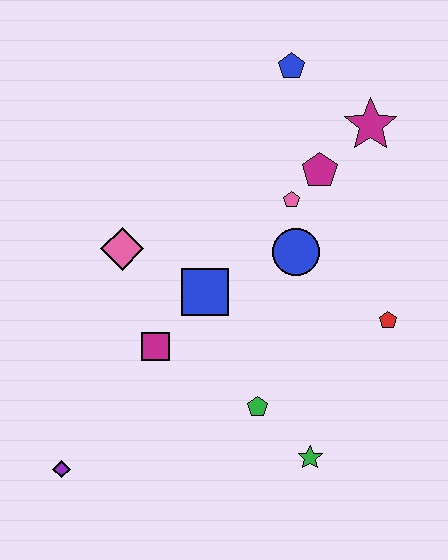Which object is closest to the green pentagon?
The green star is closest to the green pentagon.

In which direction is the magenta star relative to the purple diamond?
The magenta star is above the purple diamond.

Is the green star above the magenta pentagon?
No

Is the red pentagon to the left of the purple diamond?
No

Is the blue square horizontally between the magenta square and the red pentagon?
Yes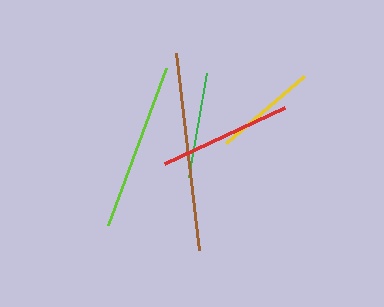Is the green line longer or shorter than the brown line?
The brown line is longer than the green line.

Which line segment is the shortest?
The yellow line is the shortest at approximately 103 pixels.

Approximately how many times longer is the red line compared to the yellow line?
The red line is approximately 1.3 times the length of the yellow line.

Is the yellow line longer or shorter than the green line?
The green line is longer than the yellow line.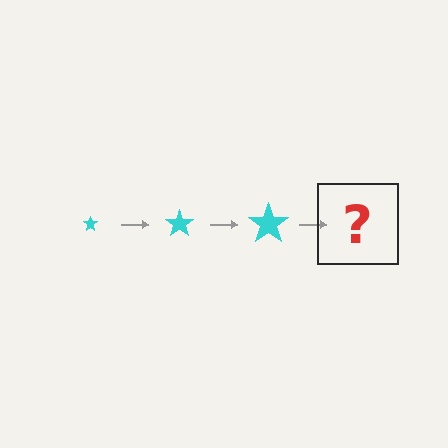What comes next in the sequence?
The next element should be a cyan star, larger than the previous one.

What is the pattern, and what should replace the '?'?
The pattern is that the star gets progressively larger each step. The '?' should be a cyan star, larger than the previous one.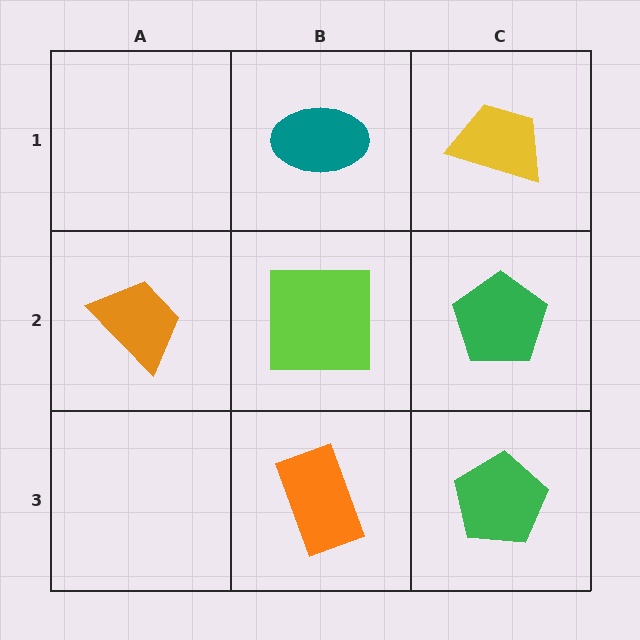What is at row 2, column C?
A green pentagon.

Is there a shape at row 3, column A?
No, that cell is empty.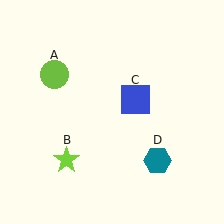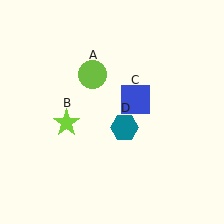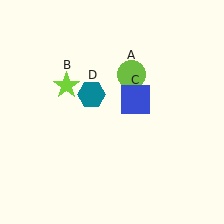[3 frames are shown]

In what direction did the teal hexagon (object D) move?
The teal hexagon (object D) moved up and to the left.